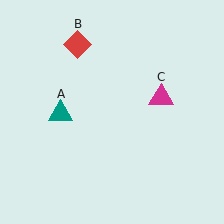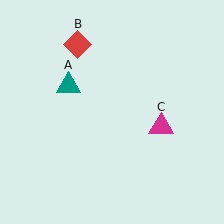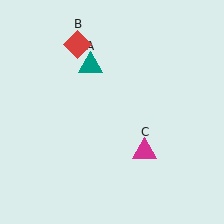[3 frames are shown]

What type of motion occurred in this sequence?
The teal triangle (object A), magenta triangle (object C) rotated clockwise around the center of the scene.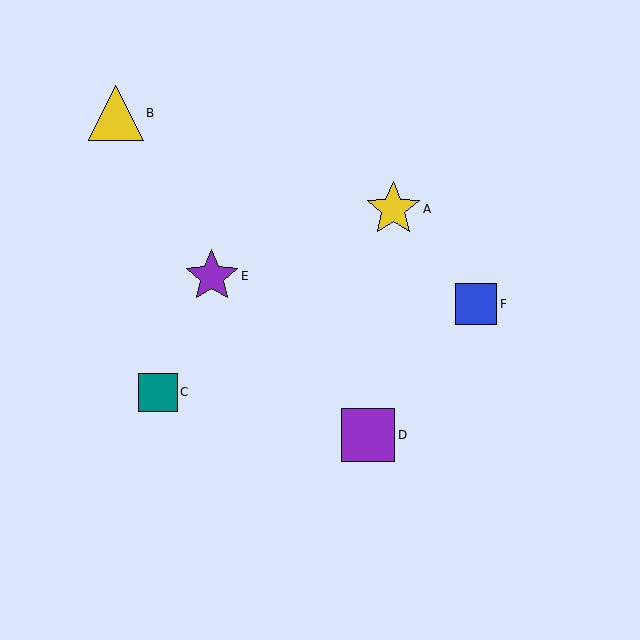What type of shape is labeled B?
Shape B is a yellow triangle.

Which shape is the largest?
The yellow triangle (labeled B) is the largest.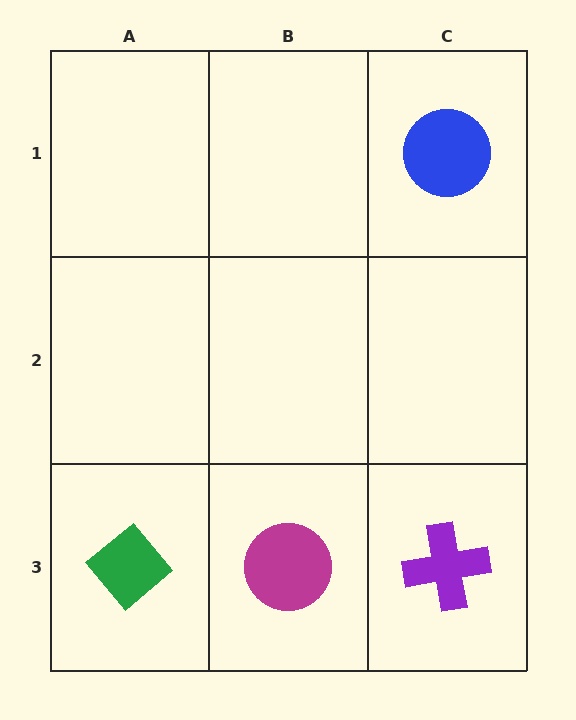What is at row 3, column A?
A green diamond.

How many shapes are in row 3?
3 shapes.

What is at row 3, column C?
A purple cross.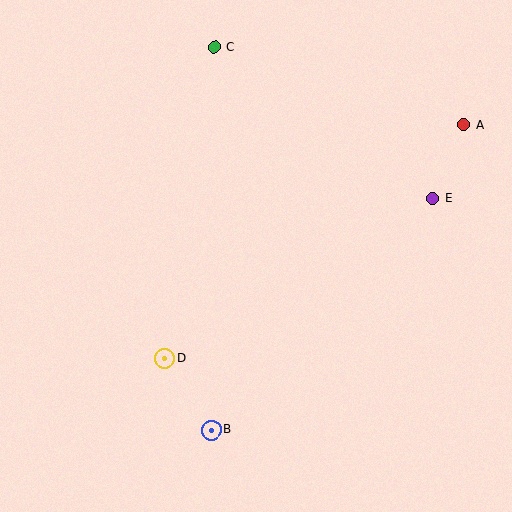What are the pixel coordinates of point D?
Point D is at (165, 358).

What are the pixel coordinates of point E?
Point E is at (433, 198).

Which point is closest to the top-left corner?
Point C is closest to the top-left corner.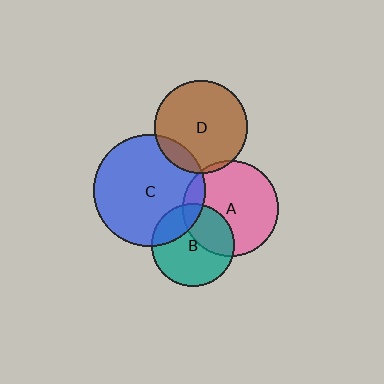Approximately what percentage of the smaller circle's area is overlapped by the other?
Approximately 25%.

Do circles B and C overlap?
Yes.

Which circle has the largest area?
Circle C (blue).